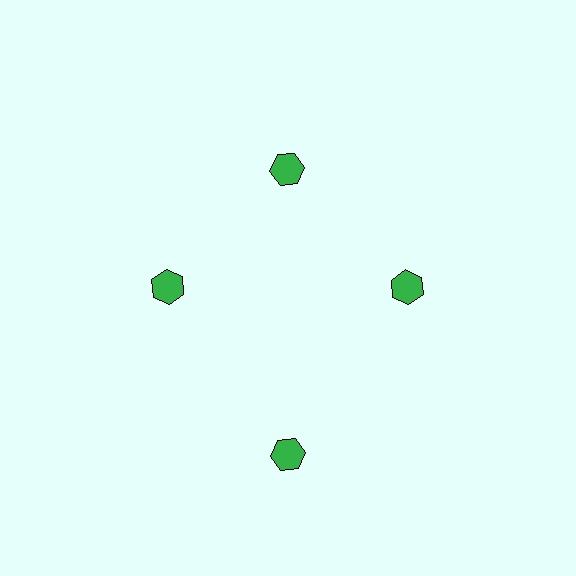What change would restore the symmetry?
The symmetry would be restored by moving it inward, back onto the ring so that all 4 hexagons sit at equal angles and equal distance from the center.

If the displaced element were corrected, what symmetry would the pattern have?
It would have 4-fold rotational symmetry — the pattern would map onto itself every 90 degrees.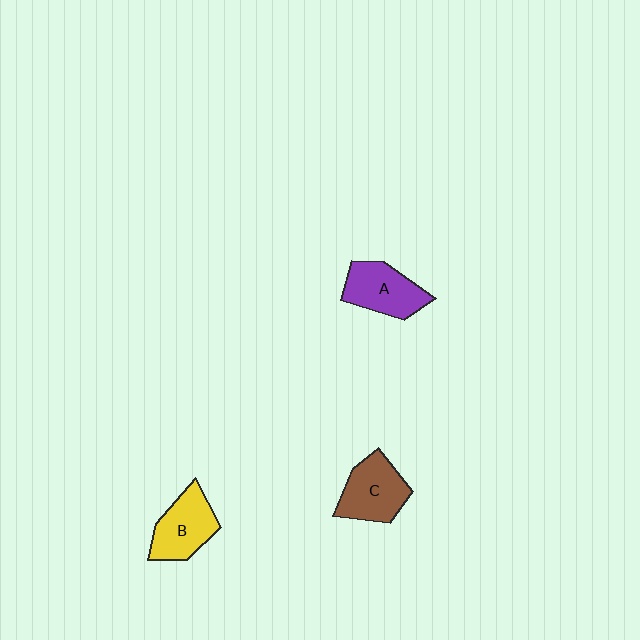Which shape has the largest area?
Shape C (brown).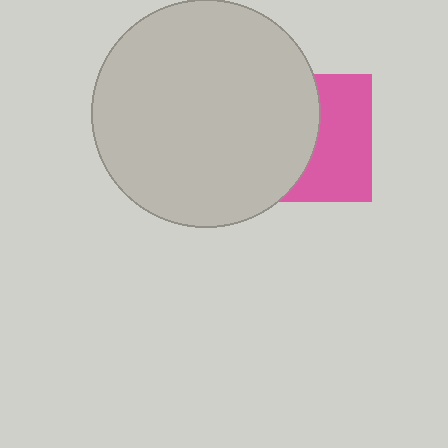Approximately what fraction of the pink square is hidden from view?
Roughly 53% of the pink square is hidden behind the light gray circle.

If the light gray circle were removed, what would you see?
You would see the complete pink square.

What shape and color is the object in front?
The object in front is a light gray circle.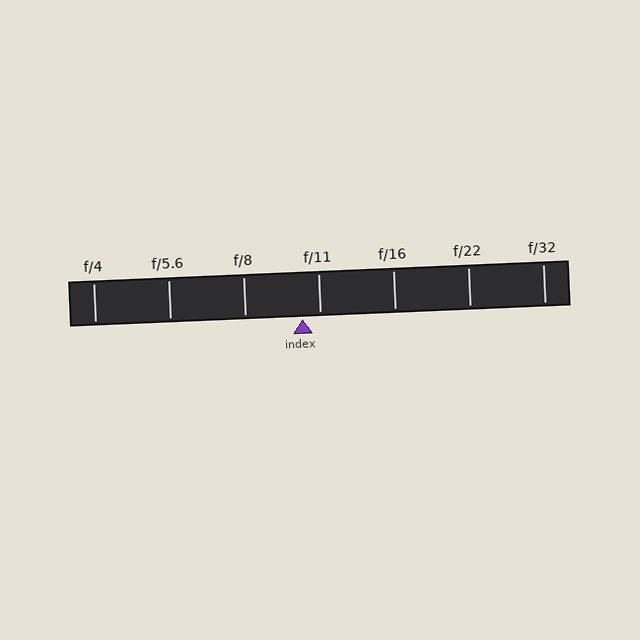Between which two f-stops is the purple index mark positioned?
The index mark is between f/8 and f/11.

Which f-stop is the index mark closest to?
The index mark is closest to f/11.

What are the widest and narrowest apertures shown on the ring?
The widest aperture shown is f/4 and the narrowest is f/32.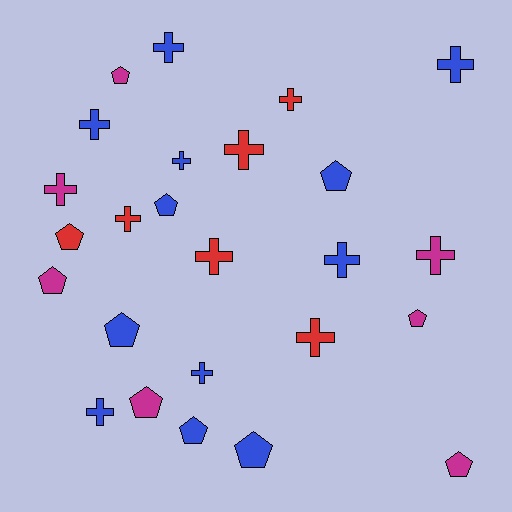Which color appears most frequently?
Blue, with 12 objects.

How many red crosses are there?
There are 5 red crosses.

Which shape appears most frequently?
Cross, with 14 objects.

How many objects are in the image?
There are 25 objects.